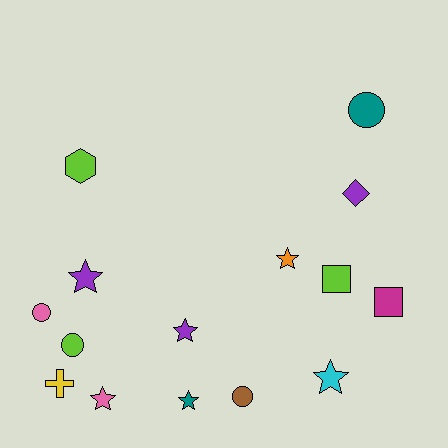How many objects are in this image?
There are 15 objects.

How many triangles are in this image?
There are no triangles.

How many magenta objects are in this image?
There is 1 magenta object.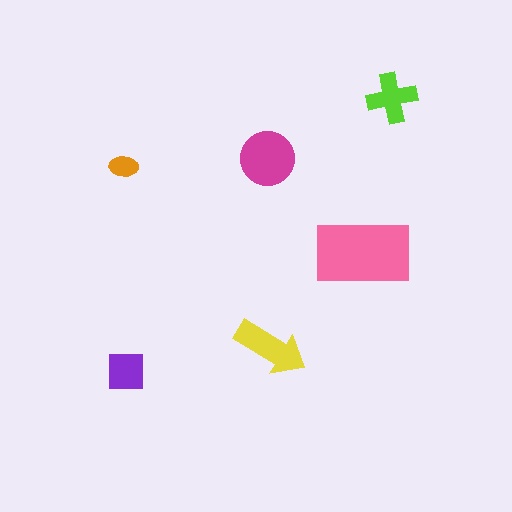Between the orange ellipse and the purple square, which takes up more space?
The purple square.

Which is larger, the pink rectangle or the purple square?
The pink rectangle.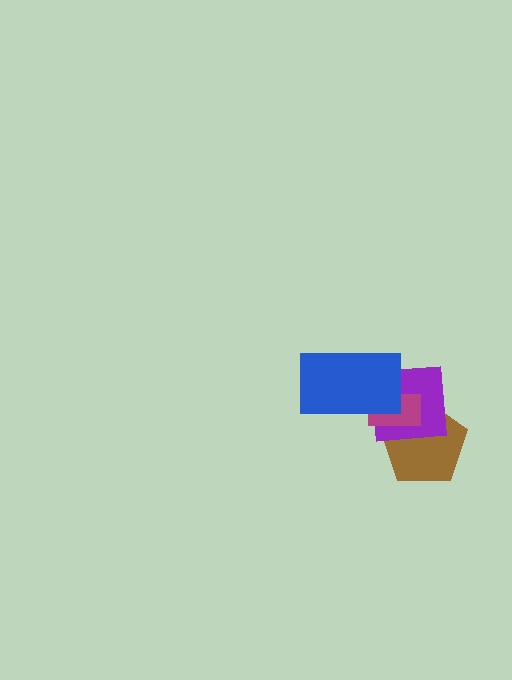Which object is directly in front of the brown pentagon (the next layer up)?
The purple square is directly in front of the brown pentagon.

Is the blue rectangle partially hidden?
No, no other shape covers it.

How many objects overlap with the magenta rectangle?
3 objects overlap with the magenta rectangle.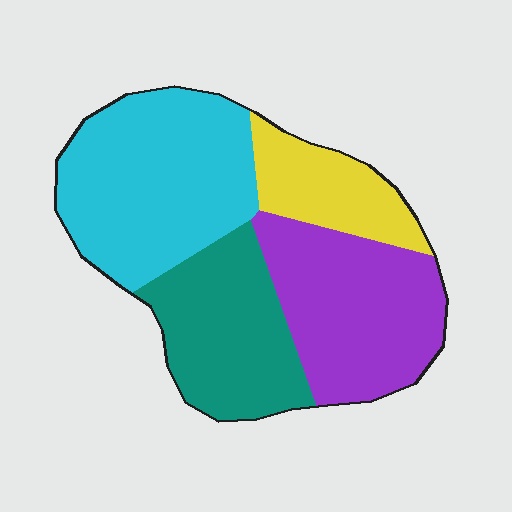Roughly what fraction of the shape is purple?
Purple covers around 30% of the shape.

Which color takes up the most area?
Cyan, at roughly 35%.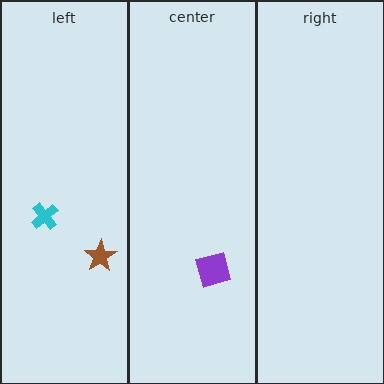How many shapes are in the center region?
1.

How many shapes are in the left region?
2.